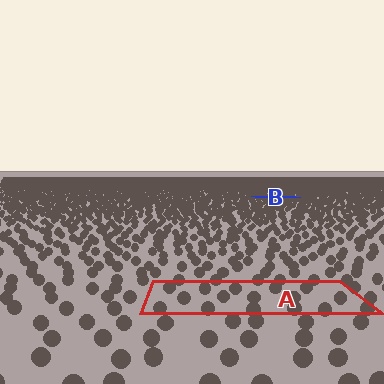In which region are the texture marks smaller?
The texture marks are smaller in region B, because it is farther away.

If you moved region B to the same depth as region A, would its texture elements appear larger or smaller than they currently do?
They would appear larger. At a closer depth, the same texture elements are projected at a bigger on-screen size.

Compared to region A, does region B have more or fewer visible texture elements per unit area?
Region B has more texture elements per unit area — they are packed more densely because it is farther away.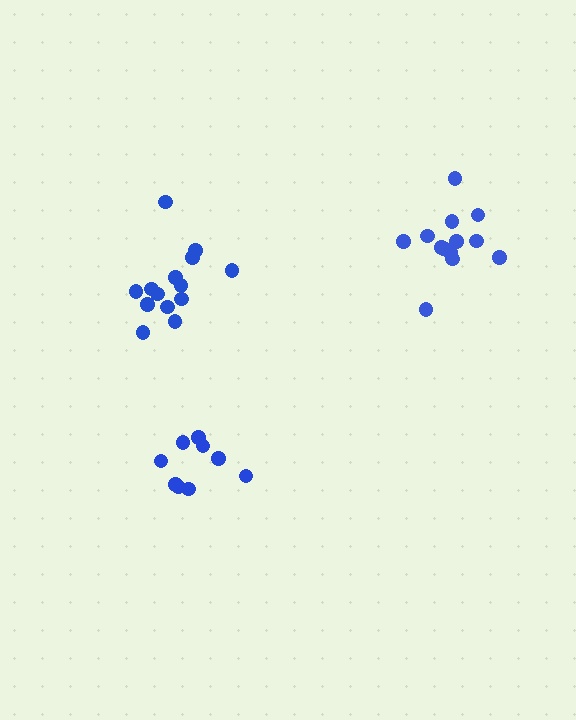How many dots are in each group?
Group 1: 9 dots, Group 2: 14 dots, Group 3: 13 dots (36 total).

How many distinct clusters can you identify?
There are 3 distinct clusters.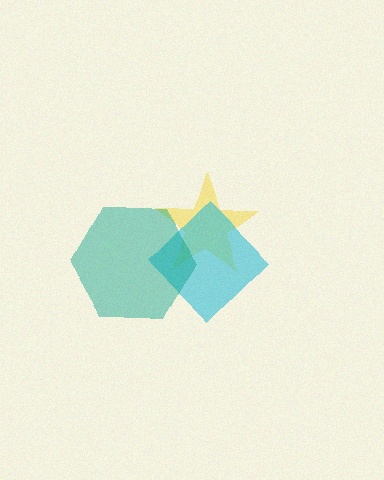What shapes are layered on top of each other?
The layered shapes are: a yellow star, a cyan diamond, a teal hexagon.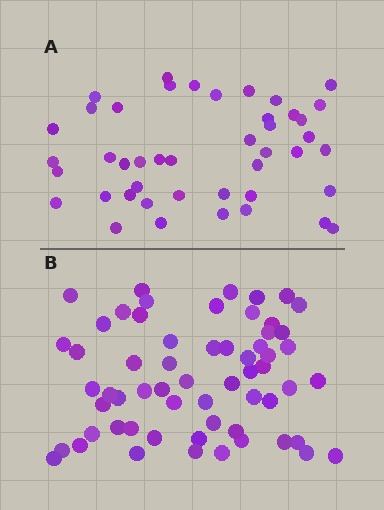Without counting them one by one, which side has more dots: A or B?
Region B (the bottom region) has more dots.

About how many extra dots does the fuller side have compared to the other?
Region B has approximately 15 more dots than region A.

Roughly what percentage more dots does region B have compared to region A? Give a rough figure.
About 35% more.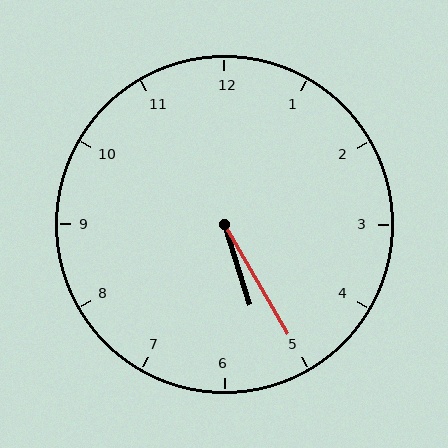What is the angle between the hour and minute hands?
Approximately 12 degrees.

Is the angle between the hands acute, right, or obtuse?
It is acute.